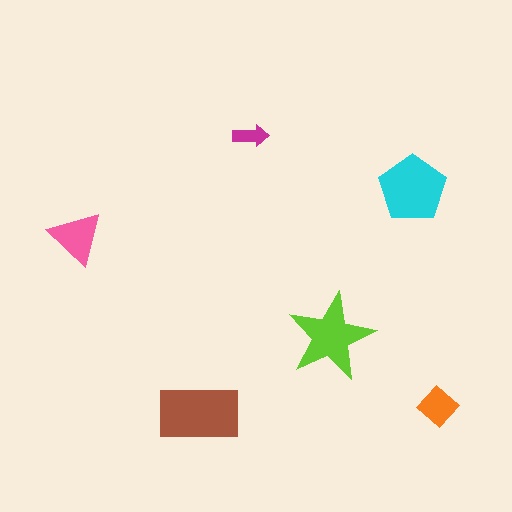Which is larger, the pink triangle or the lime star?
The lime star.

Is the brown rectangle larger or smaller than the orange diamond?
Larger.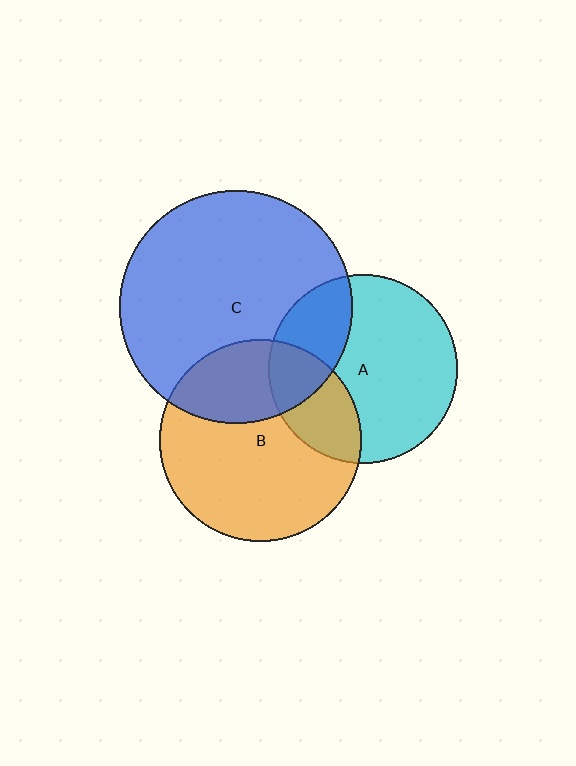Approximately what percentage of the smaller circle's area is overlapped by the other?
Approximately 25%.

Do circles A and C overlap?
Yes.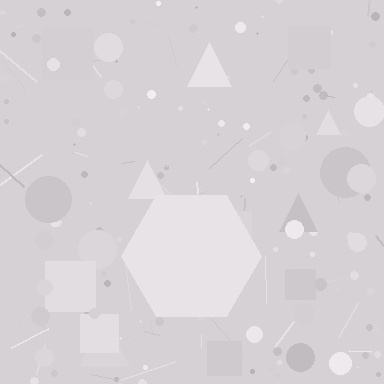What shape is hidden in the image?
A hexagon is hidden in the image.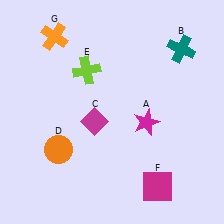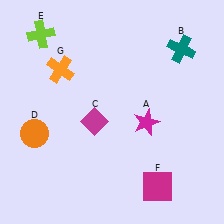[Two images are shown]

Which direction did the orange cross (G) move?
The orange cross (G) moved down.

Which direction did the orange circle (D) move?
The orange circle (D) moved left.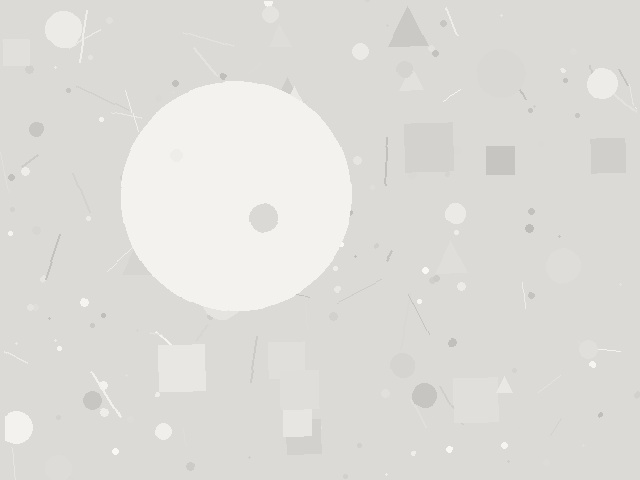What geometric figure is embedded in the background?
A circle is embedded in the background.